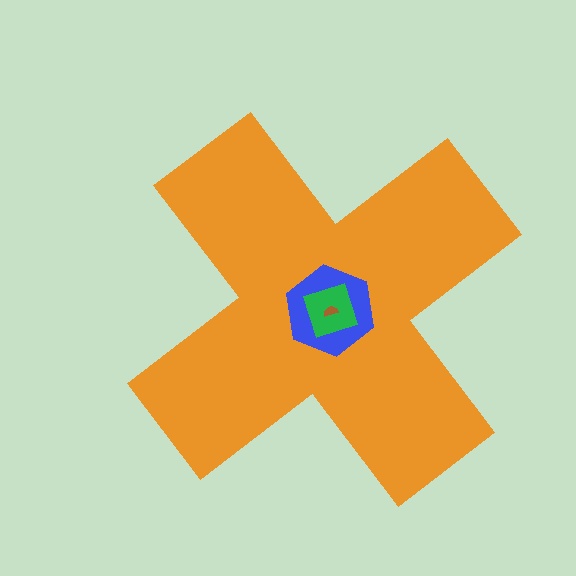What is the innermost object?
The brown semicircle.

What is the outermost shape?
The orange cross.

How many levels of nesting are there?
4.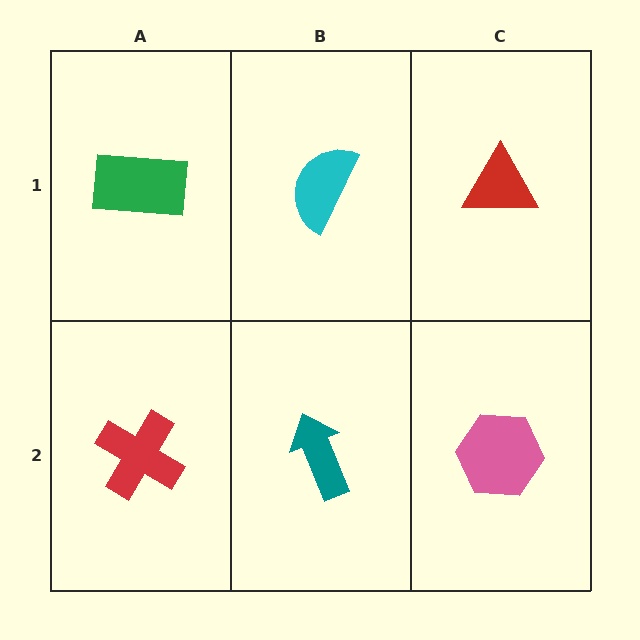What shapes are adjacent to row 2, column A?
A green rectangle (row 1, column A), a teal arrow (row 2, column B).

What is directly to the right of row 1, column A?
A cyan semicircle.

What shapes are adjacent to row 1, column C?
A pink hexagon (row 2, column C), a cyan semicircle (row 1, column B).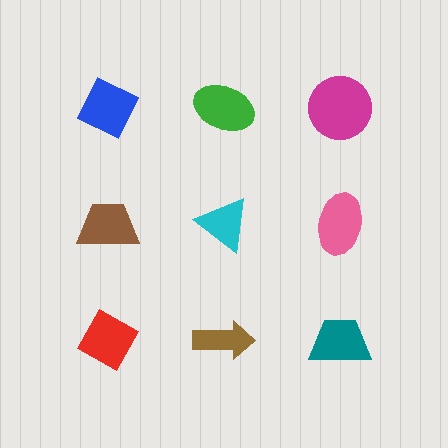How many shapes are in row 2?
3 shapes.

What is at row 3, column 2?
A brown arrow.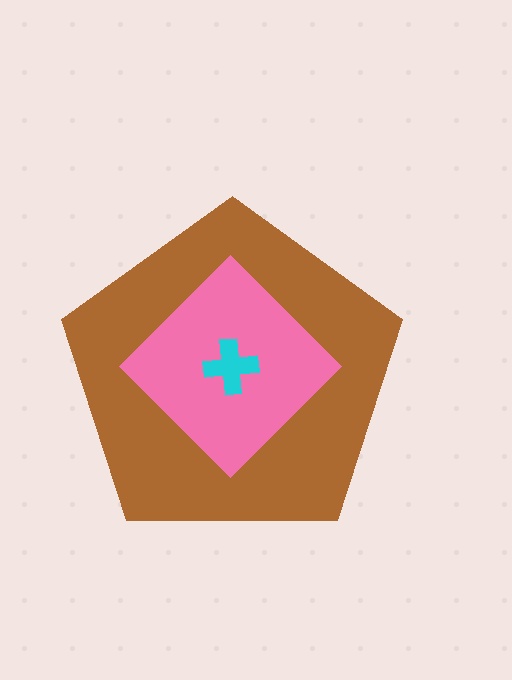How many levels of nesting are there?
3.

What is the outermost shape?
The brown pentagon.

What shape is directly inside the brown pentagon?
The pink diamond.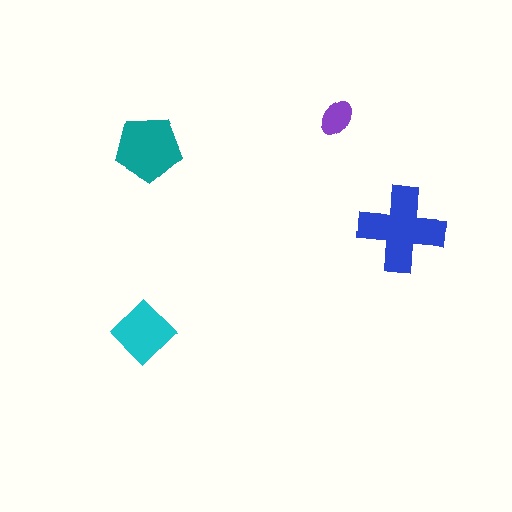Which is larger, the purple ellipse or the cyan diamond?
The cyan diamond.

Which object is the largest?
The blue cross.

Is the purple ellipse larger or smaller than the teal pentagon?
Smaller.